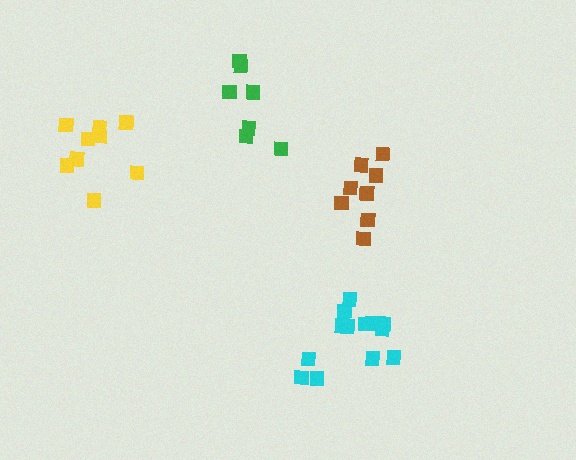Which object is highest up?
The green cluster is topmost.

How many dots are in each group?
Group 1: 8 dots, Group 2: 13 dots, Group 3: 9 dots, Group 4: 7 dots (37 total).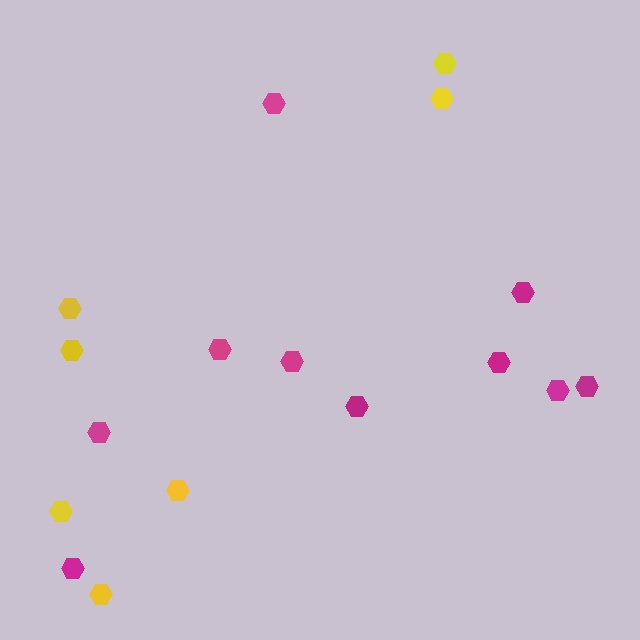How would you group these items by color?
There are 2 groups: one group of magenta hexagons (10) and one group of yellow hexagons (7).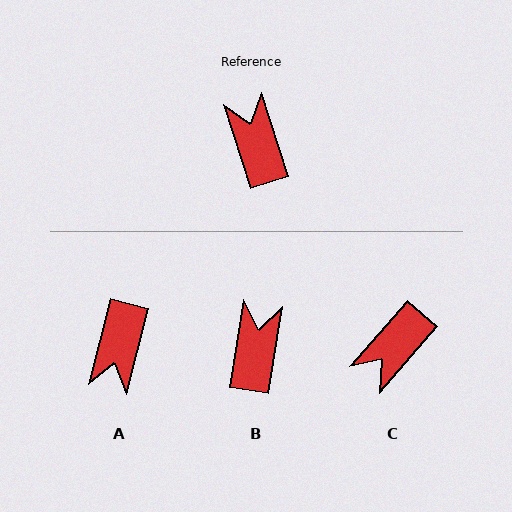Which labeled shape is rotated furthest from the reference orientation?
A, about 148 degrees away.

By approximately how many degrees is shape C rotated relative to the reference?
Approximately 121 degrees counter-clockwise.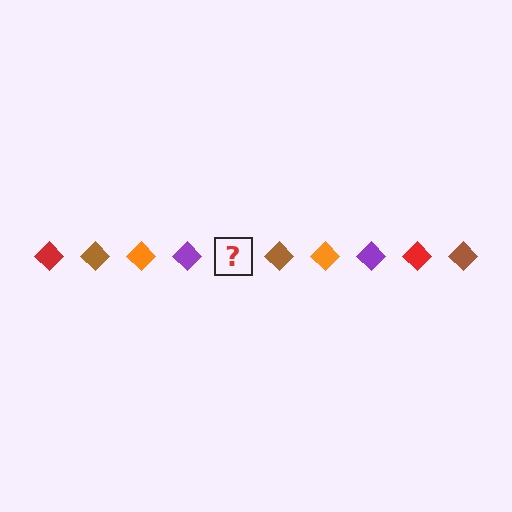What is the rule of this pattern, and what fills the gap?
The rule is that the pattern cycles through red, brown, orange, purple diamonds. The gap should be filled with a red diamond.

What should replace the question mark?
The question mark should be replaced with a red diamond.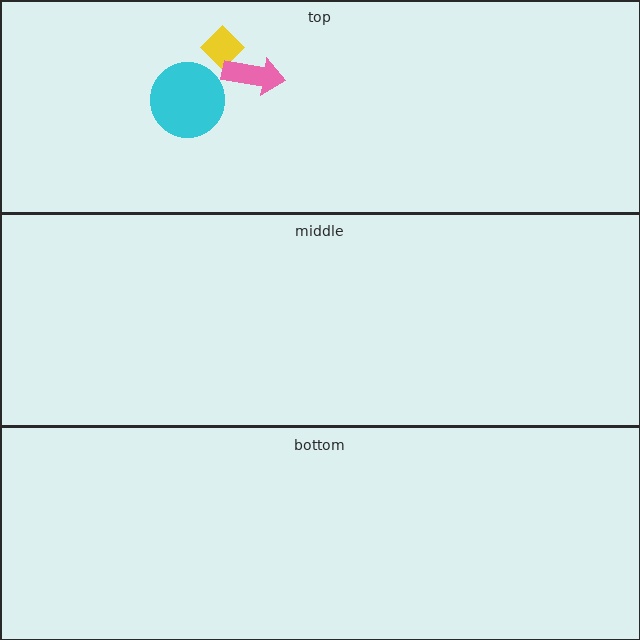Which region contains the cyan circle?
The top region.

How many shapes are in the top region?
3.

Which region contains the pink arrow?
The top region.